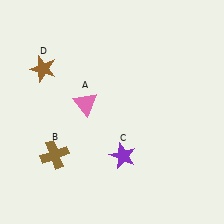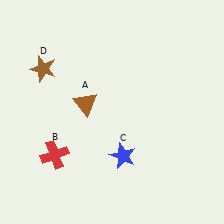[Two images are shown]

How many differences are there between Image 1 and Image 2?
There are 3 differences between the two images.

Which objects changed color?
A changed from pink to brown. B changed from brown to red. C changed from purple to blue.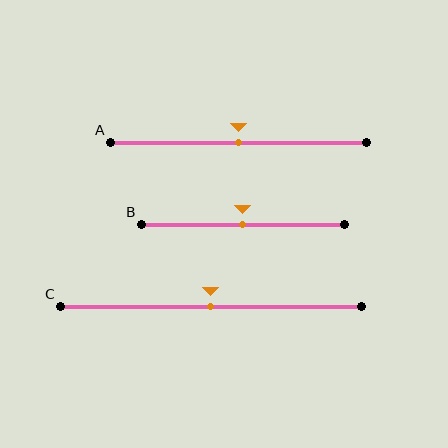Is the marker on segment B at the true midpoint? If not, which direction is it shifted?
Yes, the marker on segment B is at the true midpoint.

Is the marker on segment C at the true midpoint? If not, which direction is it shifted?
Yes, the marker on segment C is at the true midpoint.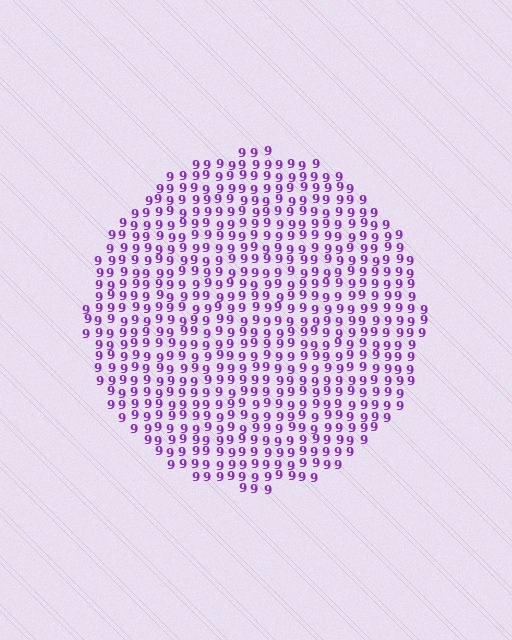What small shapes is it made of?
It is made of small digit 9's.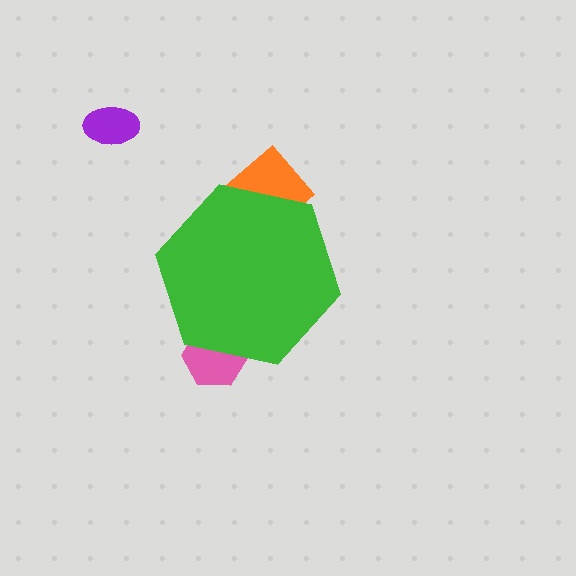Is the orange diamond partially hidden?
Yes, the orange diamond is partially hidden behind the green hexagon.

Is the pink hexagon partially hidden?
Yes, the pink hexagon is partially hidden behind the green hexagon.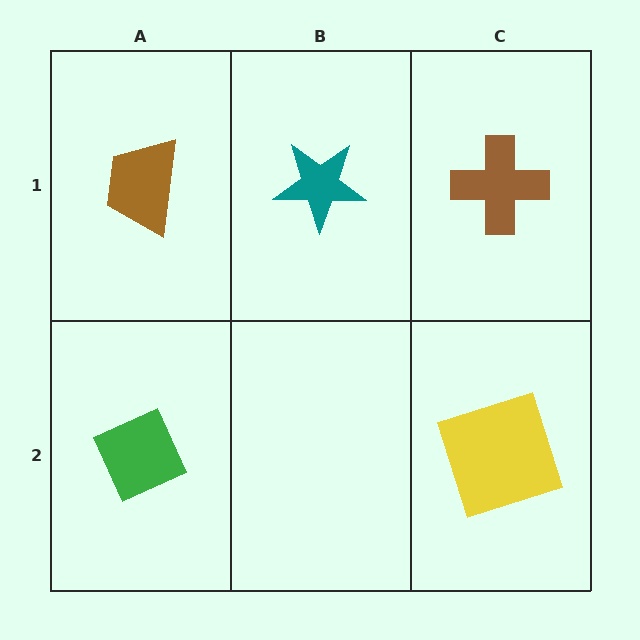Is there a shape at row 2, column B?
No, that cell is empty.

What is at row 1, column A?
A brown trapezoid.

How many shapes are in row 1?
3 shapes.